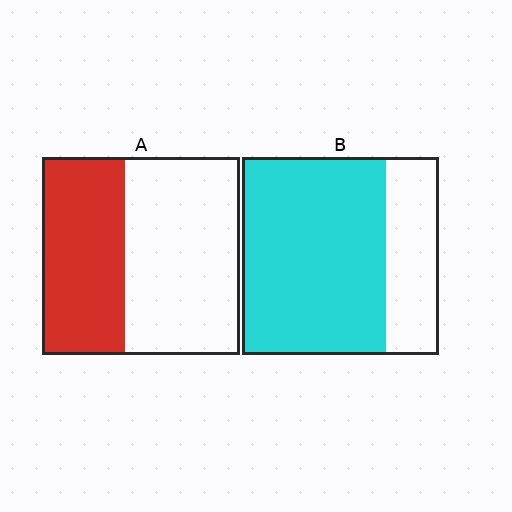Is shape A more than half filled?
No.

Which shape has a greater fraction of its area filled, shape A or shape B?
Shape B.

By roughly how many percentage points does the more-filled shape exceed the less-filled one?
By roughly 30 percentage points (B over A).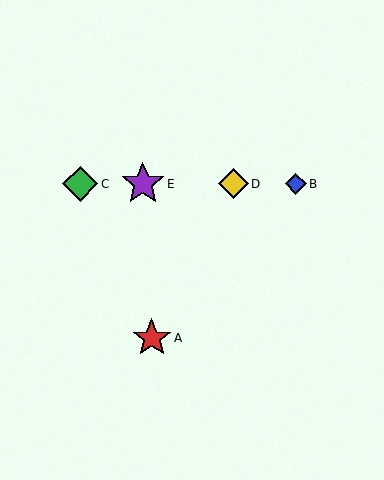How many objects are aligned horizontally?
4 objects (B, C, D, E) are aligned horizontally.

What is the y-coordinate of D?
Object D is at y≈184.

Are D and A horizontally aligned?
No, D is at y≈184 and A is at y≈338.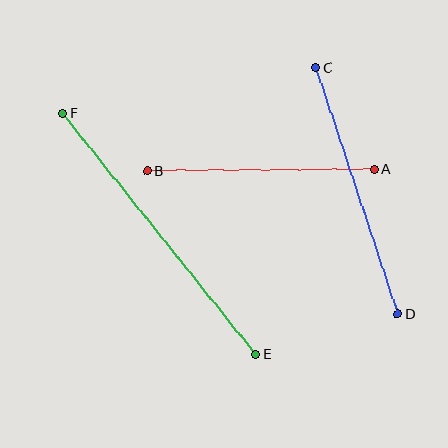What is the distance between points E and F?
The distance is approximately 308 pixels.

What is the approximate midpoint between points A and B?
The midpoint is at approximately (261, 170) pixels.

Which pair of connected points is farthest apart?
Points E and F are farthest apart.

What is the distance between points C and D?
The distance is approximately 260 pixels.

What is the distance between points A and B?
The distance is approximately 227 pixels.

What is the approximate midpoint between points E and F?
The midpoint is at approximately (160, 234) pixels.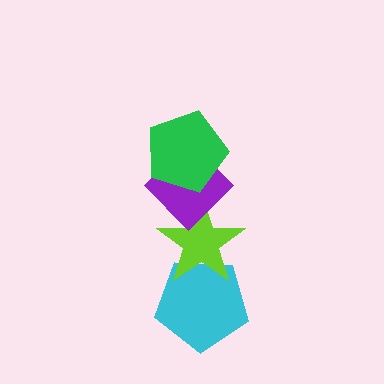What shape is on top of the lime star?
The purple diamond is on top of the lime star.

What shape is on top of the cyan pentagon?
The lime star is on top of the cyan pentagon.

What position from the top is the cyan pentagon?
The cyan pentagon is 4th from the top.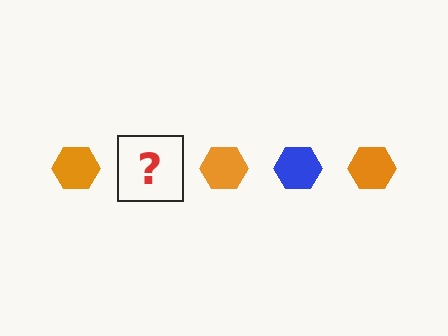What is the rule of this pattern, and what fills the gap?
The rule is that the pattern cycles through orange, blue hexagons. The gap should be filled with a blue hexagon.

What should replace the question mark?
The question mark should be replaced with a blue hexagon.